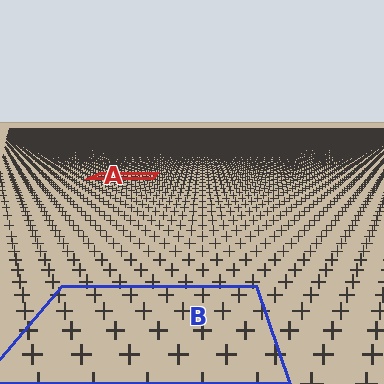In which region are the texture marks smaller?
The texture marks are smaller in region A, because it is farther away.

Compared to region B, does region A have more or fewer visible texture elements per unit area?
Region A has more texture elements per unit area — they are packed more densely because it is farther away.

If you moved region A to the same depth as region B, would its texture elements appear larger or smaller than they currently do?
They would appear larger. At a closer depth, the same texture elements are projected at a bigger on-screen size.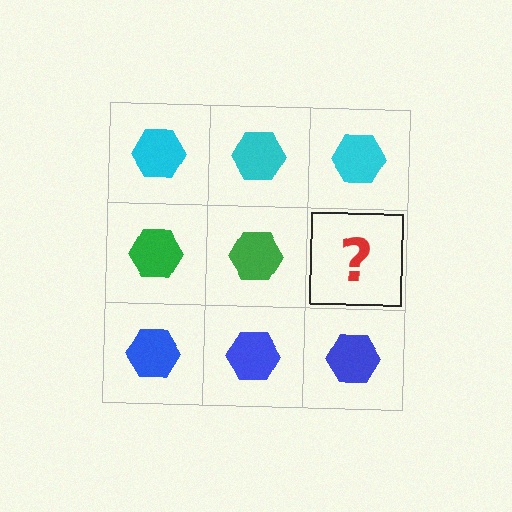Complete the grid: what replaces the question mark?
The question mark should be replaced with a green hexagon.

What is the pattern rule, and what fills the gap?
The rule is that each row has a consistent color. The gap should be filled with a green hexagon.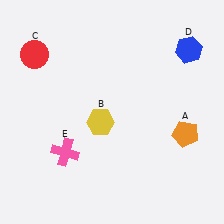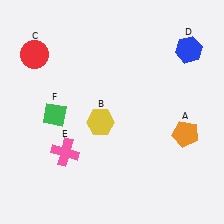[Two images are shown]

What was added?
A green diamond (F) was added in Image 2.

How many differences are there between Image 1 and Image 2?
There is 1 difference between the two images.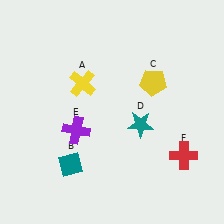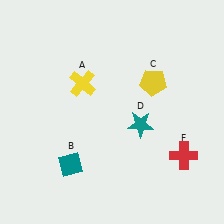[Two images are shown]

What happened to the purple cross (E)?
The purple cross (E) was removed in Image 2. It was in the bottom-left area of Image 1.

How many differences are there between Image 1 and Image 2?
There is 1 difference between the two images.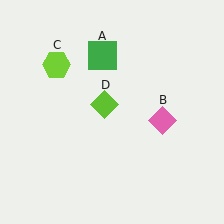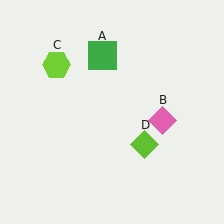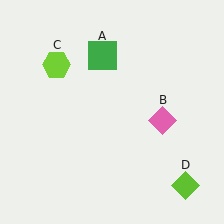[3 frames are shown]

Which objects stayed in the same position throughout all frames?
Green square (object A) and pink diamond (object B) and lime hexagon (object C) remained stationary.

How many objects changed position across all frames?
1 object changed position: lime diamond (object D).